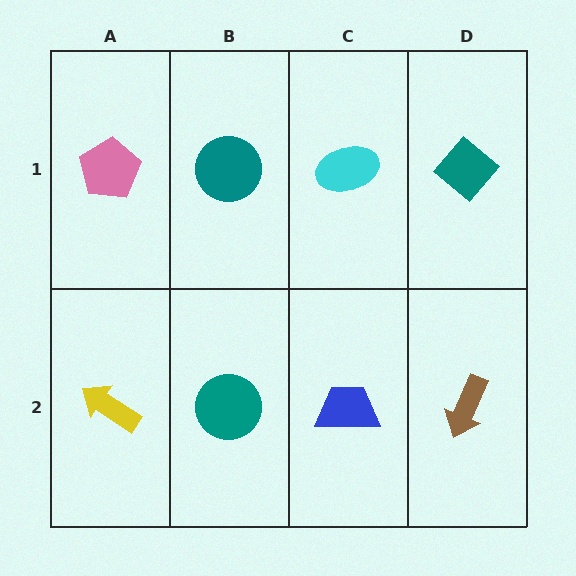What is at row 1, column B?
A teal circle.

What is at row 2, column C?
A blue trapezoid.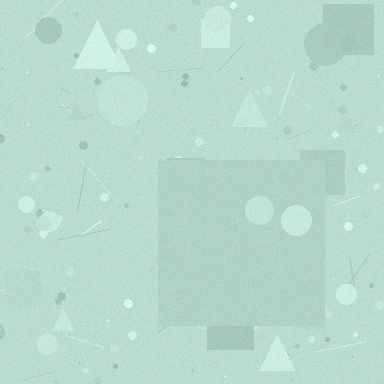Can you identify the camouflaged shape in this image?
The camouflaged shape is a square.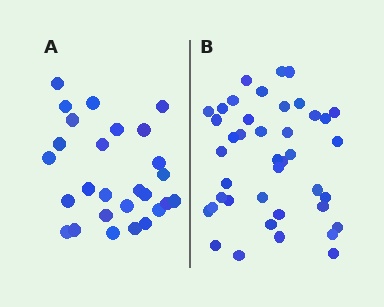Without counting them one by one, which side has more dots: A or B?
Region B (the right region) has more dots.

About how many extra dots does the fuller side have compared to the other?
Region B has approximately 15 more dots than region A.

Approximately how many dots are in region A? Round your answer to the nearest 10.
About 30 dots. (The exact count is 27, which rounds to 30.)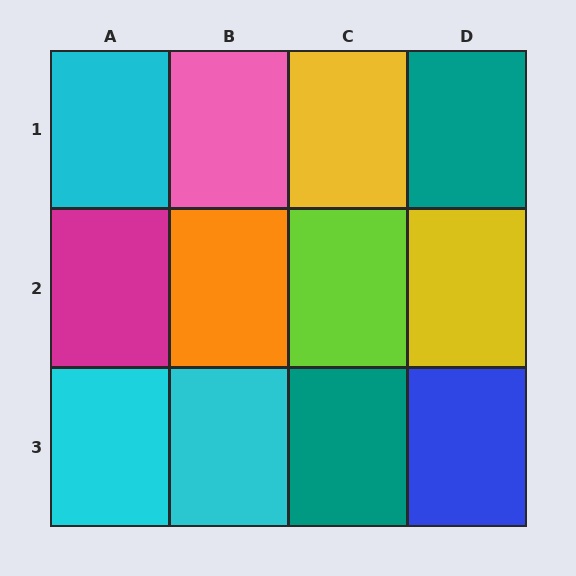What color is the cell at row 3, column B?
Cyan.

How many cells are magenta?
1 cell is magenta.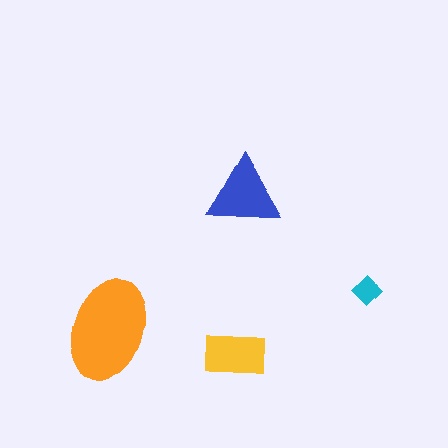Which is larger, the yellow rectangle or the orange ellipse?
The orange ellipse.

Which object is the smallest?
The cyan diamond.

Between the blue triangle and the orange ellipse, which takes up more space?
The orange ellipse.